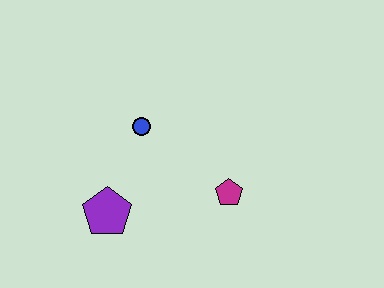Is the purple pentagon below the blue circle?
Yes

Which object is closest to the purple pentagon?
The blue circle is closest to the purple pentagon.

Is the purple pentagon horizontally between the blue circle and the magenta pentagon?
No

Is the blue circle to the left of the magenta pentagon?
Yes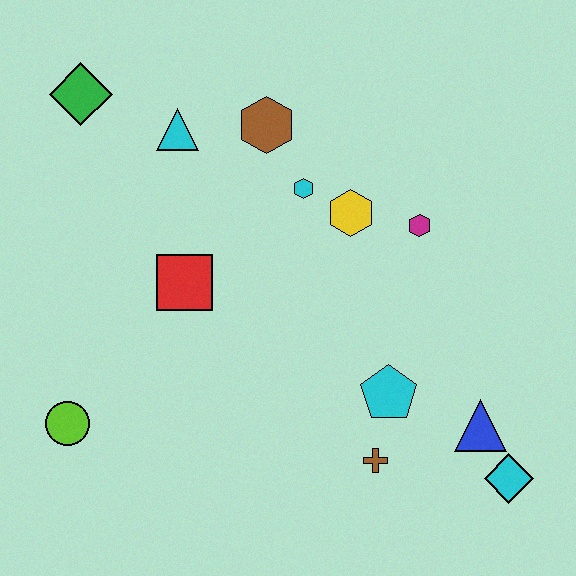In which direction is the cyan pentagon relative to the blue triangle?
The cyan pentagon is to the left of the blue triangle.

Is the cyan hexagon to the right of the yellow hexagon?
No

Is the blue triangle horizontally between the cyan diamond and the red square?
Yes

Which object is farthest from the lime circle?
The cyan diamond is farthest from the lime circle.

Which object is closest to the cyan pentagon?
The brown cross is closest to the cyan pentagon.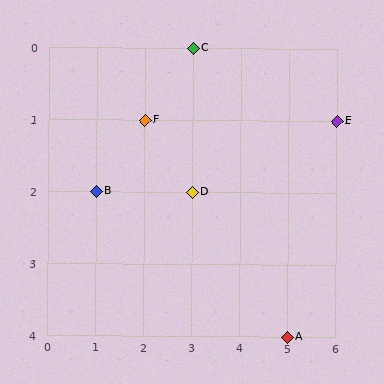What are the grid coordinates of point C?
Point C is at grid coordinates (3, 0).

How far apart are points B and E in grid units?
Points B and E are 5 columns and 1 row apart (about 5.1 grid units diagonally).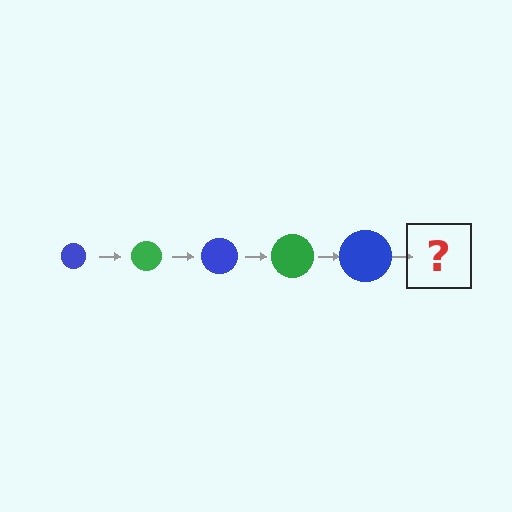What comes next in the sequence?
The next element should be a green circle, larger than the previous one.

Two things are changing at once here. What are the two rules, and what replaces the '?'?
The two rules are that the circle grows larger each step and the color cycles through blue and green. The '?' should be a green circle, larger than the previous one.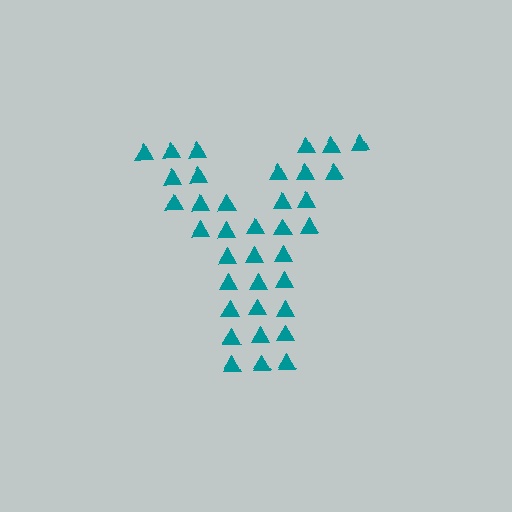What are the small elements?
The small elements are triangles.